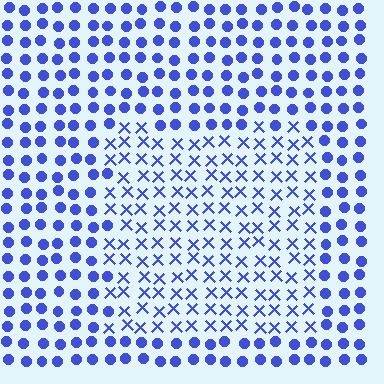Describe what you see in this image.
The image is filled with small blue elements arranged in a uniform grid. A rectangle-shaped region contains X marks, while the surrounding area contains circles. The boundary is defined purely by the change in element shape.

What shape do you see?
I see a rectangle.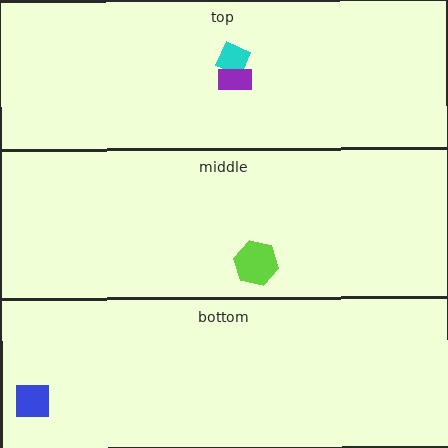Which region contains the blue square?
The bottom region.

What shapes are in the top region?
The cyan diamond, the purple rectangle.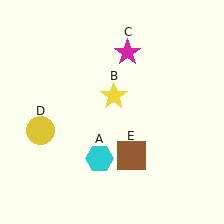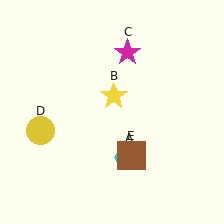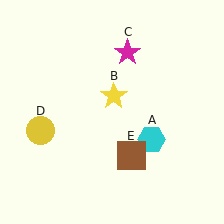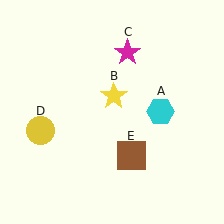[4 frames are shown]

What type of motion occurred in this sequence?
The cyan hexagon (object A) rotated counterclockwise around the center of the scene.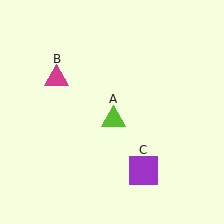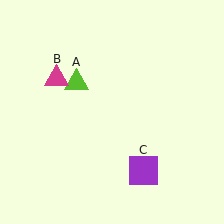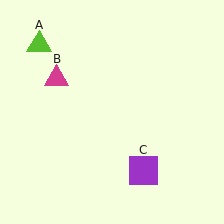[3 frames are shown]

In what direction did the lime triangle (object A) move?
The lime triangle (object A) moved up and to the left.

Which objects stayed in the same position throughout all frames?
Magenta triangle (object B) and purple square (object C) remained stationary.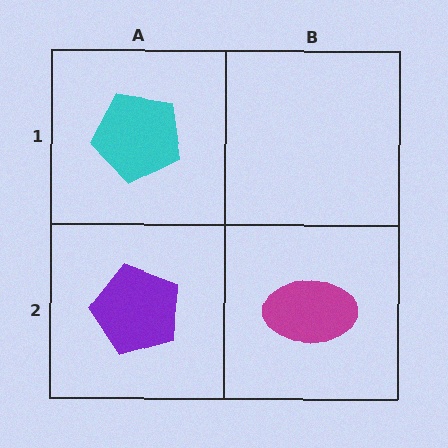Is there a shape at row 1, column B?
No, that cell is empty.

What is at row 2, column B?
A magenta ellipse.